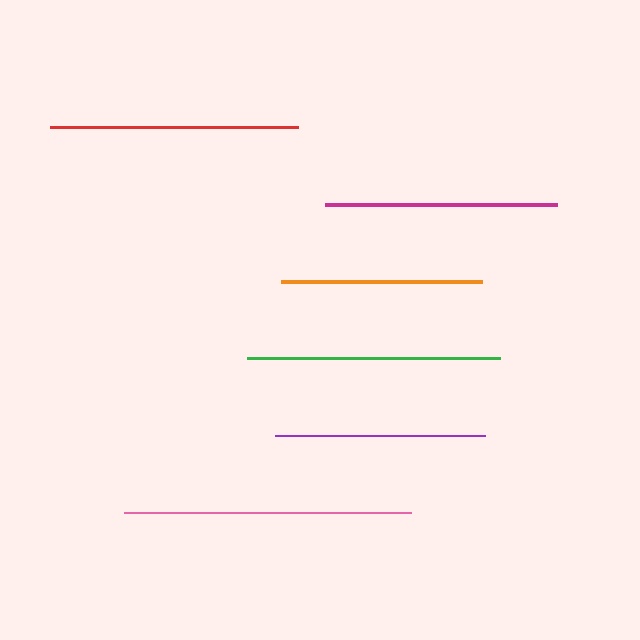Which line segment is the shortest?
The orange line is the shortest at approximately 201 pixels.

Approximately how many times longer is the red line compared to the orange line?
The red line is approximately 1.2 times the length of the orange line.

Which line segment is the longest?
The pink line is the longest at approximately 287 pixels.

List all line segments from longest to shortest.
From longest to shortest: pink, green, red, magenta, purple, orange.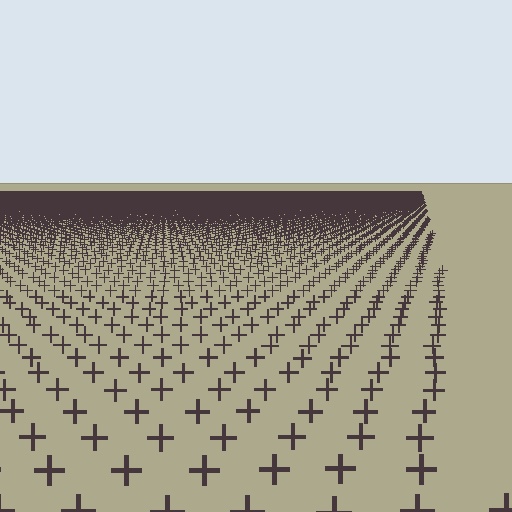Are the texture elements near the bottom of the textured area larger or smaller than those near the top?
Larger. Near the bottom, elements are closer to the viewer and appear at a bigger on-screen size.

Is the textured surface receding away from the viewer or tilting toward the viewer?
The surface is receding away from the viewer. Texture elements get smaller and denser toward the top.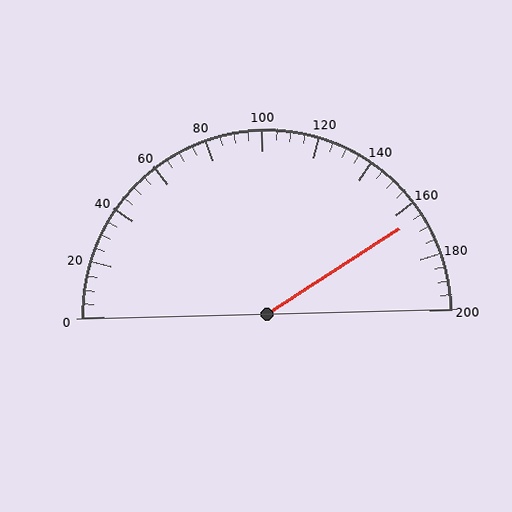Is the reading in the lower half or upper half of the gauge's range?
The reading is in the upper half of the range (0 to 200).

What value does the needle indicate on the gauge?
The needle indicates approximately 165.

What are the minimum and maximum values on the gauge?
The gauge ranges from 0 to 200.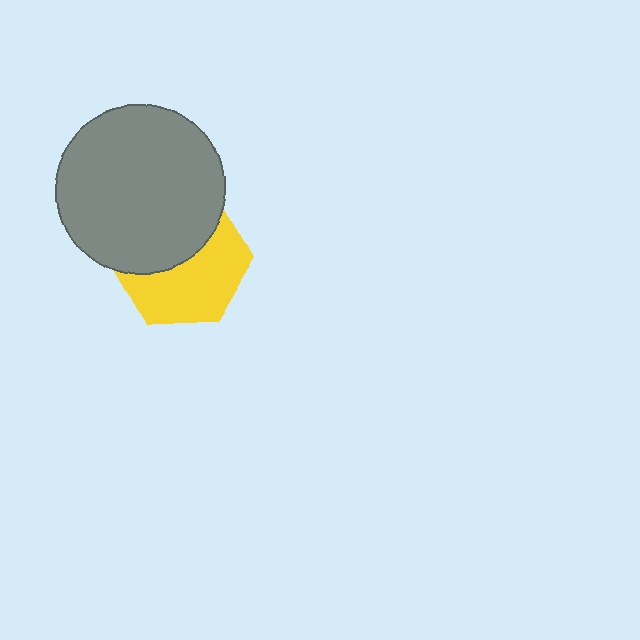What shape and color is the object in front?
The object in front is a gray circle.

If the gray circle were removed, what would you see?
You would see the complete yellow hexagon.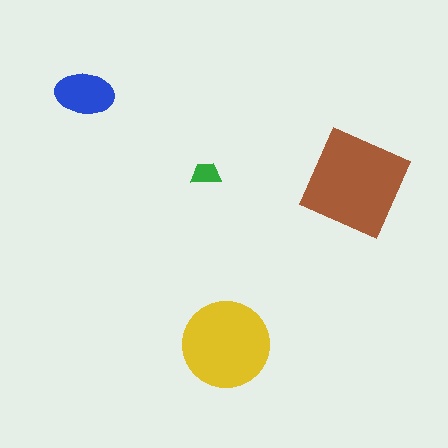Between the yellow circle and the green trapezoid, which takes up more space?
The yellow circle.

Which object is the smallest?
The green trapezoid.